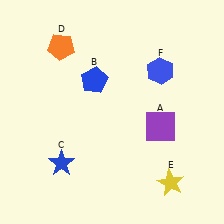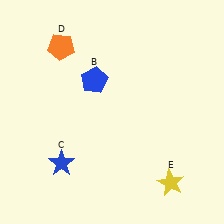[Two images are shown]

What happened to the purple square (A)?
The purple square (A) was removed in Image 2. It was in the bottom-right area of Image 1.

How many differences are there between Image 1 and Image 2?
There are 2 differences between the two images.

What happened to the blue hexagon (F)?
The blue hexagon (F) was removed in Image 2. It was in the top-right area of Image 1.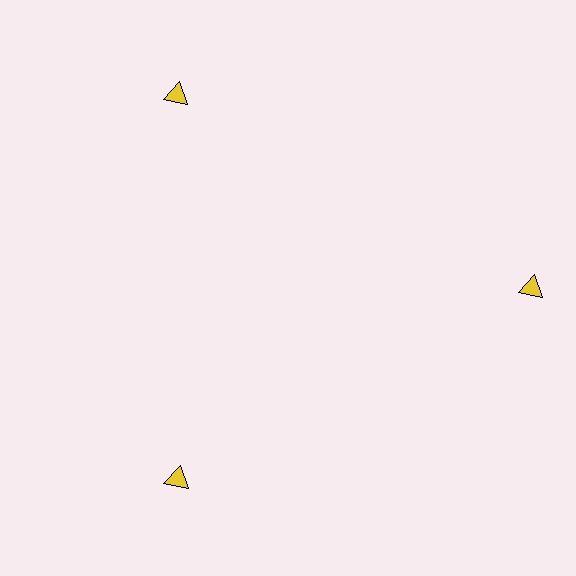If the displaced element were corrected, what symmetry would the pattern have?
It would have 3-fold rotational symmetry — the pattern would map onto itself every 120 degrees.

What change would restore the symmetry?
The symmetry would be restored by moving it inward, back onto the ring so that all 3 triangles sit at equal angles and equal distance from the center.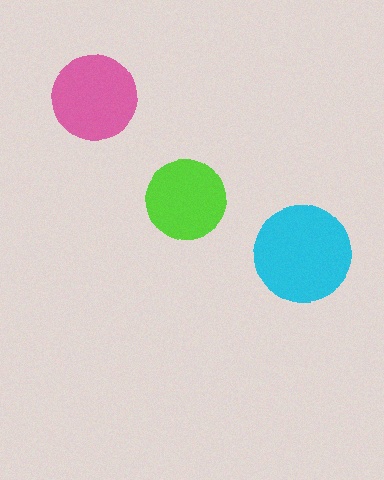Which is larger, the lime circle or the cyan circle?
The cyan one.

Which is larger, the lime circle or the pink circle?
The pink one.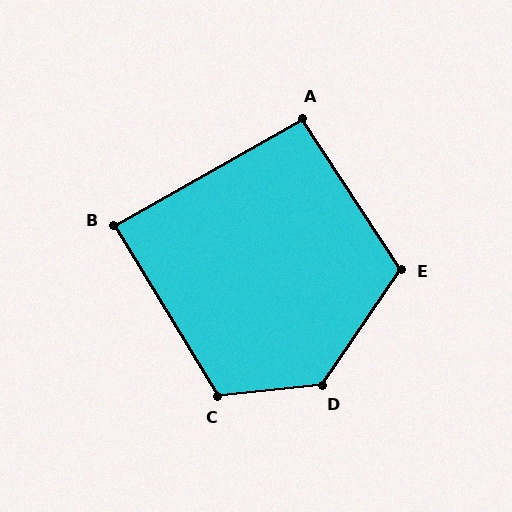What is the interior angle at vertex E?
Approximately 113 degrees (obtuse).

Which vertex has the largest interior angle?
D, at approximately 130 degrees.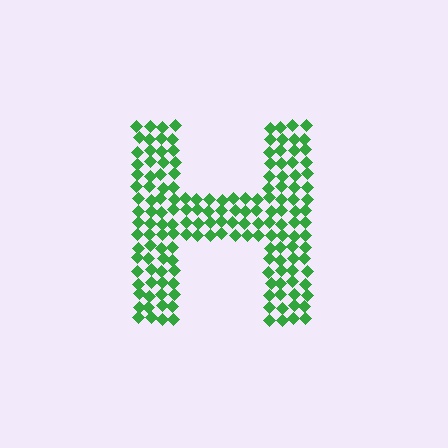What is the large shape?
The large shape is the letter H.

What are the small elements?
The small elements are diamonds.